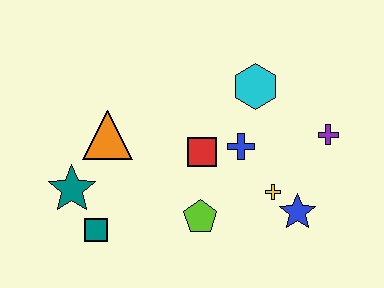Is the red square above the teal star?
Yes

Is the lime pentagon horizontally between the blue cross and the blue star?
No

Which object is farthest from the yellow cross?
The teal star is farthest from the yellow cross.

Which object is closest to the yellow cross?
The blue star is closest to the yellow cross.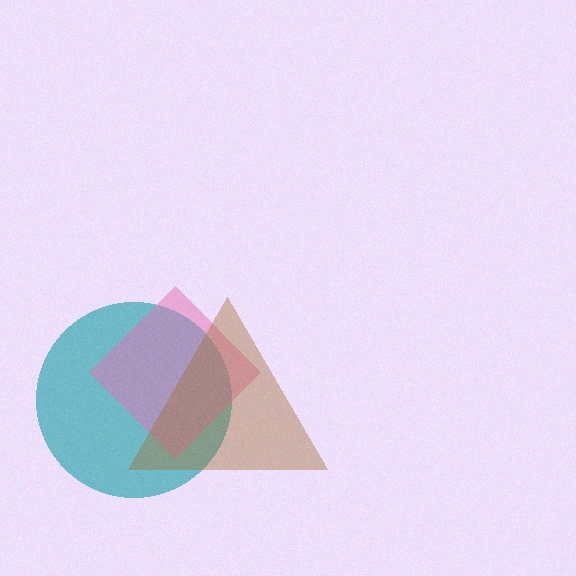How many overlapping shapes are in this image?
There are 3 overlapping shapes in the image.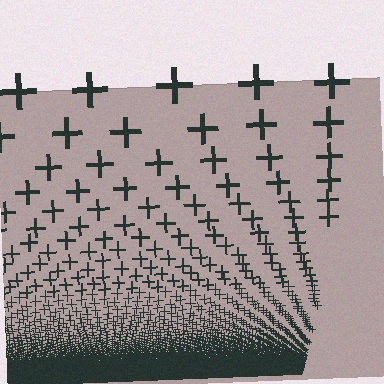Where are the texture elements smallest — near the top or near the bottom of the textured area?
Near the bottom.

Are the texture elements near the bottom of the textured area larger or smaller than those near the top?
Smaller. The gradient is inverted — elements near the bottom are smaller and denser.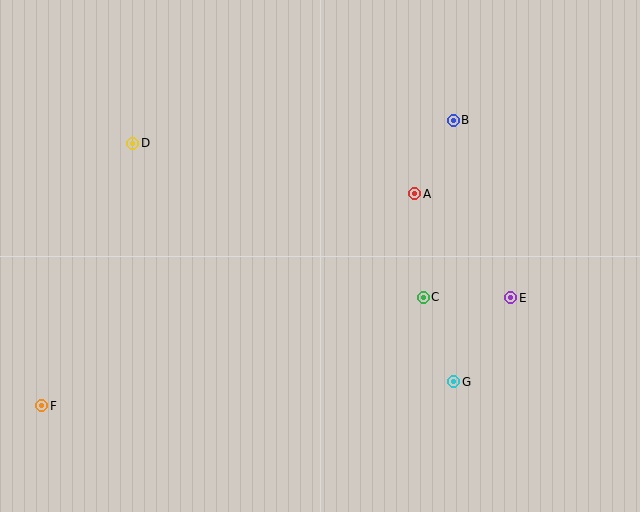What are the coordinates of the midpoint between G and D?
The midpoint between G and D is at (293, 263).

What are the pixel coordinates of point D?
Point D is at (133, 143).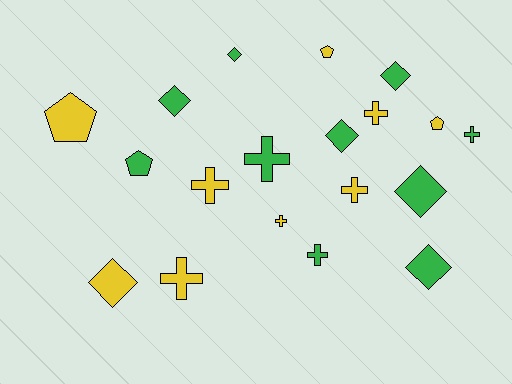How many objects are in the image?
There are 19 objects.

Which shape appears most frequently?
Cross, with 8 objects.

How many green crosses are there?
There are 3 green crosses.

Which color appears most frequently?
Green, with 10 objects.